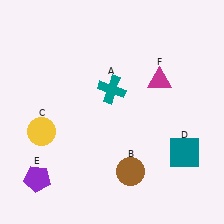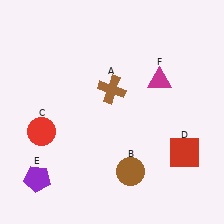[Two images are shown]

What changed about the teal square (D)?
In Image 1, D is teal. In Image 2, it changed to red.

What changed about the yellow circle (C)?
In Image 1, C is yellow. In Image 2, it changed to red.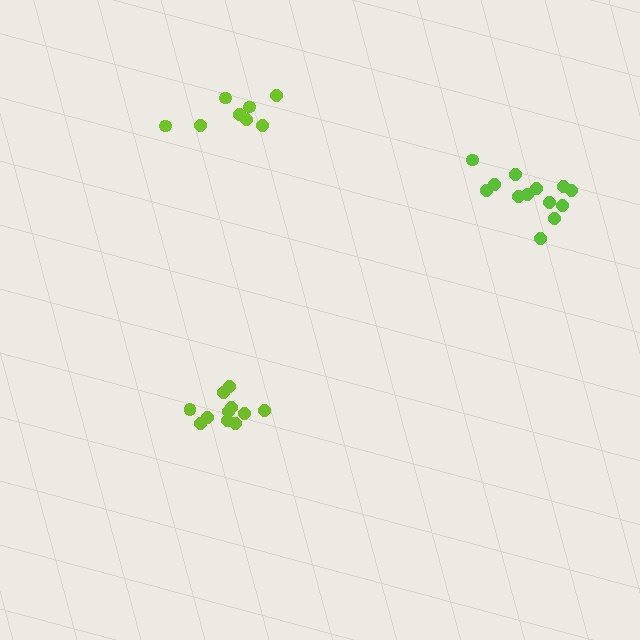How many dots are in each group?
Group 1: 8 dots, Group 2: 11 dots, Group 3: 13 dots (32 total).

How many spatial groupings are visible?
There are 3 spatial groupings.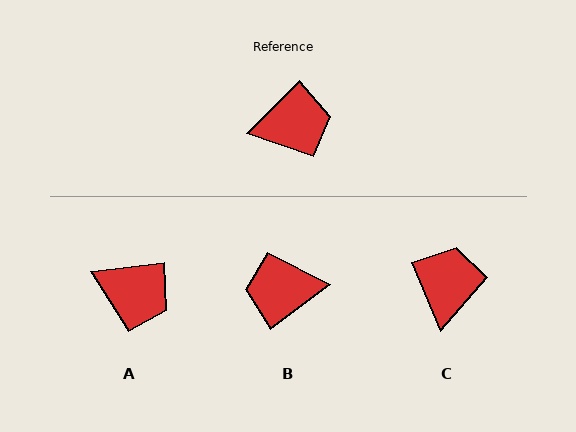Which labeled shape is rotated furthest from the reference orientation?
B, about 172 degrees away.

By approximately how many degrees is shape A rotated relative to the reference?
Approximately 38 degrees clockwise.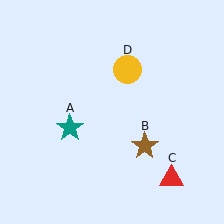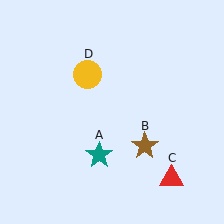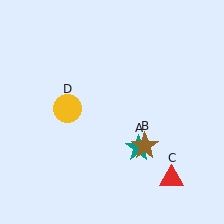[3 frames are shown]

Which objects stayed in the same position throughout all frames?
Brown star (object B) and red triangle (object C) remained stationary.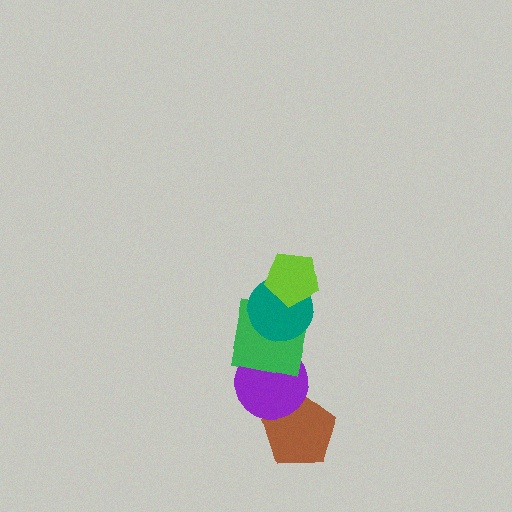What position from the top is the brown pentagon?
The brown pentagon is 5th from the top.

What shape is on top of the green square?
The teal circle is on top of the green square.